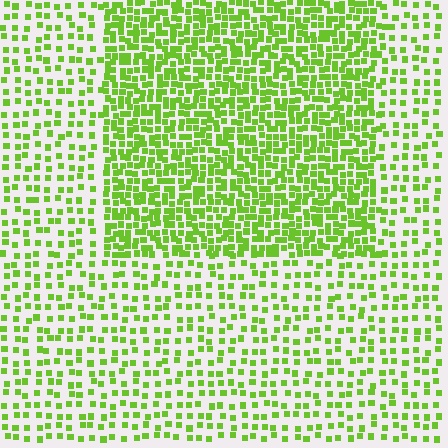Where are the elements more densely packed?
The elements are more densely packed inside the rectangle boundary.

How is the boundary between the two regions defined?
The boundary is defined by a change in element density (approximately 2.1x ratio). All elements are the same color, size, and shape.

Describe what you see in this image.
The image contains small lime elements arranged at two different densities. A rectangle-shaped region is visible where the elements are more densely packed than the surrounding area.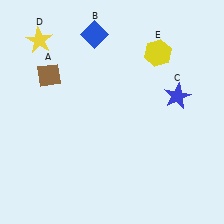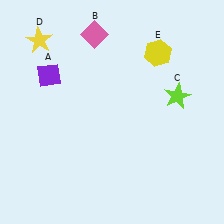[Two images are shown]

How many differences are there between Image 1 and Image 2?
There are 3 differences between the two images.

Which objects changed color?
A changed from brown to purple. B changed from blue to pink. C changed from blue to lime.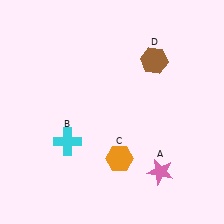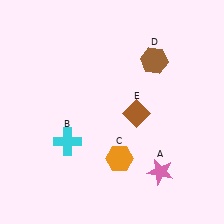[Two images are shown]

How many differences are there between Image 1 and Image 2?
There is 1 difference between the two images.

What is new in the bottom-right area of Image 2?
A brown diamond (E) was added in the bottom-right area of Image 2.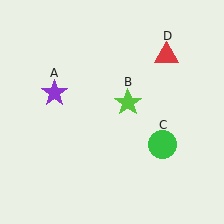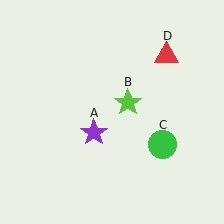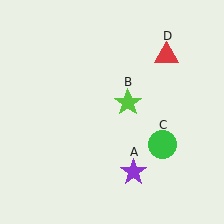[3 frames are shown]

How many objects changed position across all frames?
1 object changed position: purple star (object A).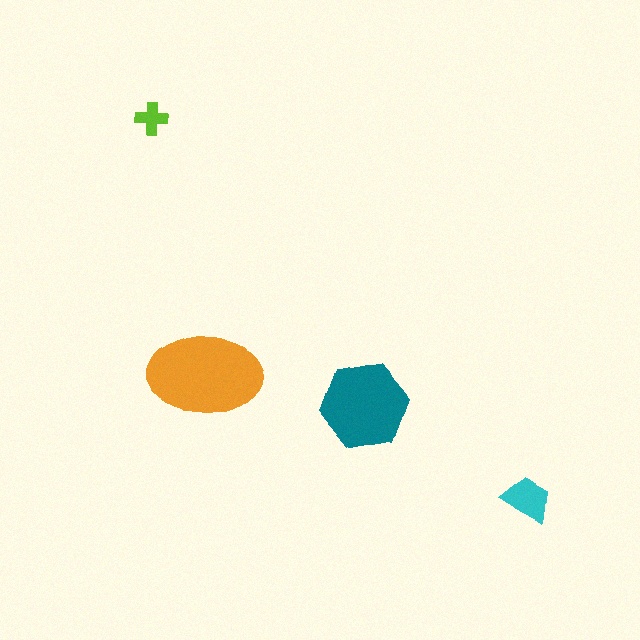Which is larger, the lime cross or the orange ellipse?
The orange ellipse.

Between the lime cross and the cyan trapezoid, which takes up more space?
The cyan trapezoid.